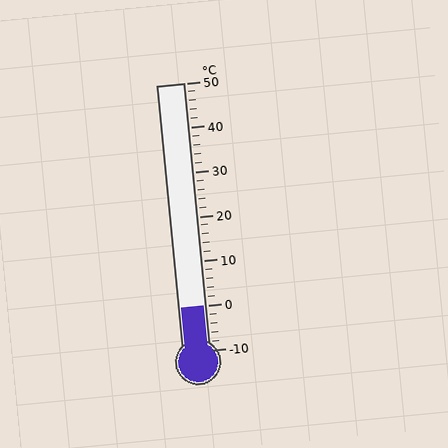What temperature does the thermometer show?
The thermometer shows approximately 0°C.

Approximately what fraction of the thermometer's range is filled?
The thermometer is filled to approximately 15% of its range.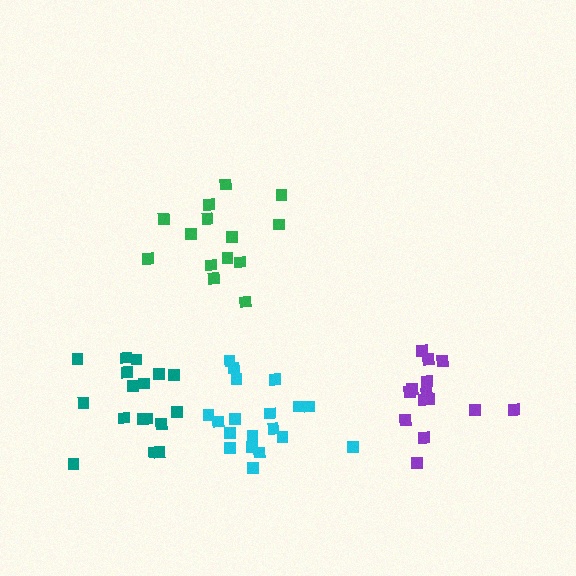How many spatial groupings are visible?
There are 4 spatial groupings.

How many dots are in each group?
Group 1: 19 dots, Group 2: 14 dots, Group 3: 17 dots, Group 4: 14 dots (64 total).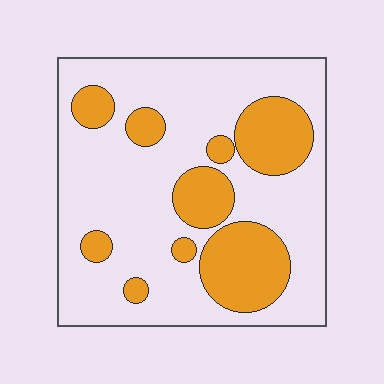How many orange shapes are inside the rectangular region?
9.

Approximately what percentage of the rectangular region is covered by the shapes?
Approximately 30%.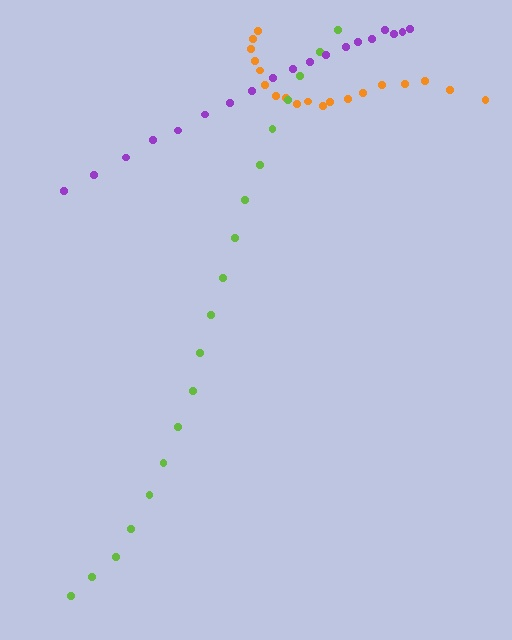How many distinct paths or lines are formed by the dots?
There are 3 distinct paths.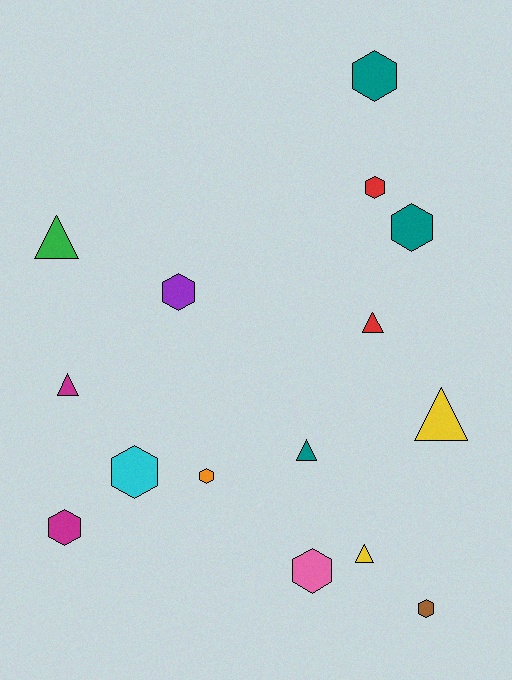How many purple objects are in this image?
There is 1 purple object.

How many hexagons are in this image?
There are 9 hexagons.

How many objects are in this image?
There are 15 objects.